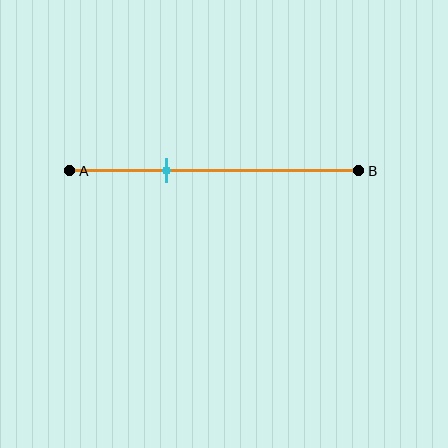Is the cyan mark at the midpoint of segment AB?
No, the mark is at about 35% from A, not at the 50% midpoint.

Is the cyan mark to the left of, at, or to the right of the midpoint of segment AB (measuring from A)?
The cyan mark is to the left of the midpoint of segment AB.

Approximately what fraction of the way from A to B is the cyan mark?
The cyan mark is approximately 35% of the way from A to B.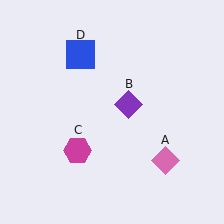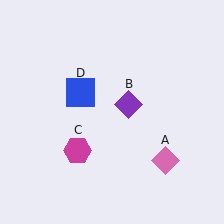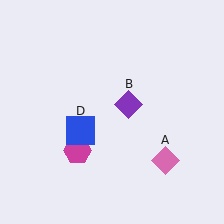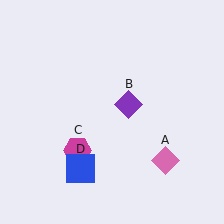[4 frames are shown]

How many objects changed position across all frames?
1 object changed position: blue square (object D).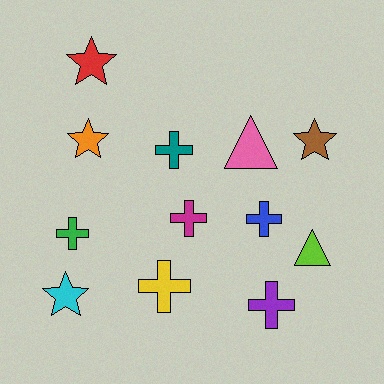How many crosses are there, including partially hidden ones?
There are 6 crosses.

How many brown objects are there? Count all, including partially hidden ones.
There is 1 brown object.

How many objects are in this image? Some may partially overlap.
There are 12 objects.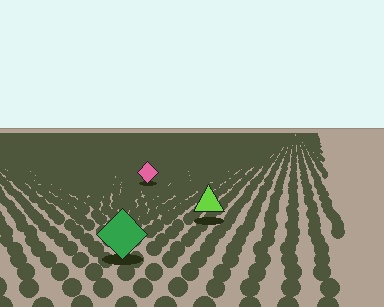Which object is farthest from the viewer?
The pink diamond is farthest from the viewer. It appears smaller and the ground texture around it is denser.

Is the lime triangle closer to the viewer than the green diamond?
No. The green diamond is closer — you can tell from the texture gradient: the ground texture is coarser near it.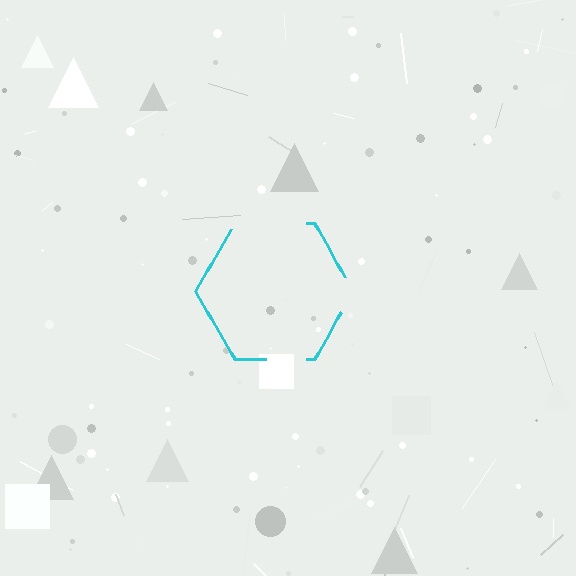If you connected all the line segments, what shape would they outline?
They would outline a hexagon.